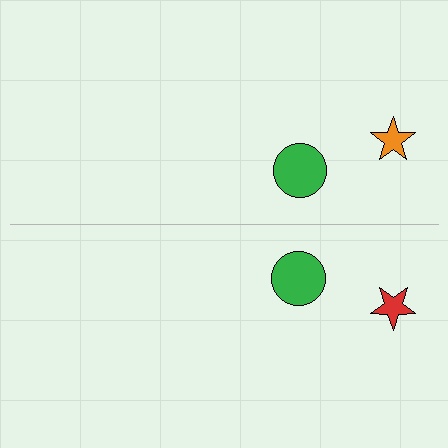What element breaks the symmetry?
The red star on the bottom side breaks the symmetry — its mirror counterpart is orange.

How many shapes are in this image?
There are 4 shapes in this image.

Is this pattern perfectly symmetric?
No, the pattern is not perfectly symmetric. The red star on the bottom side breaks the symmetry — its mirror counterpart is orange.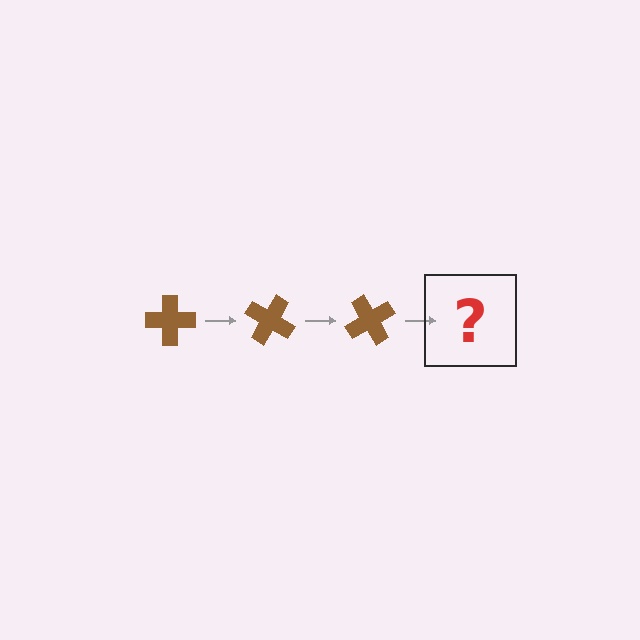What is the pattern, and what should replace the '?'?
The pattern is that the cross rotates 30 degrees each step. The '?' should be a brown cross rotated 90 degrees.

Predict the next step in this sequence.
The next step is a brown cross rotated 90 degrees.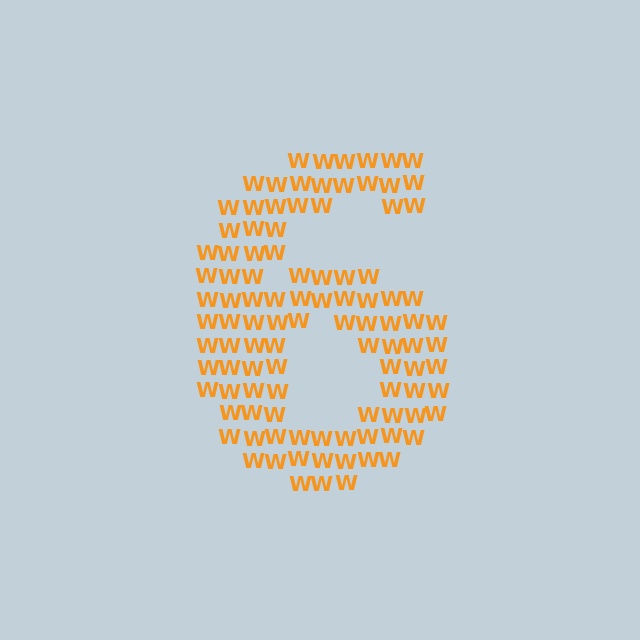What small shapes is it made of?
It is made of small letter W's.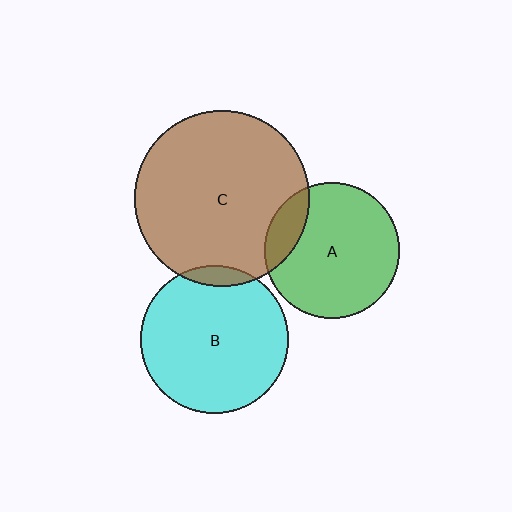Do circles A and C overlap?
Yes.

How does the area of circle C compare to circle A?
Approximately 1.7 times.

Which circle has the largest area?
Circle C (brown).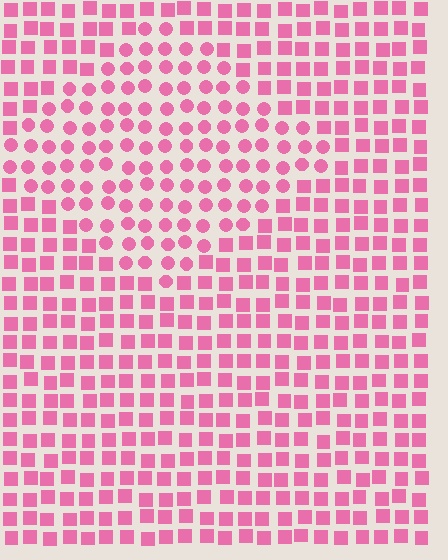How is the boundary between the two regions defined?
The boundary is defined by a change in element shape: circles inside vs. squares outside. All elements share the same color and spacing.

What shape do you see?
I see a diamond.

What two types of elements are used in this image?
The image uses circles inside the diamond region and squares outside it.